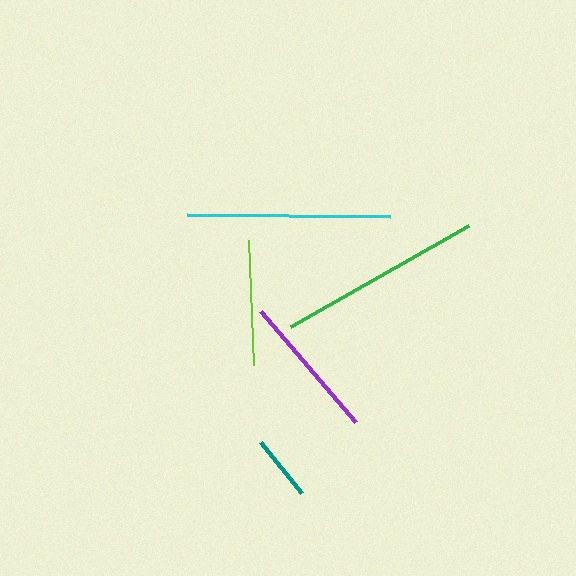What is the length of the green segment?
The green segment is approximately 205 pixels long.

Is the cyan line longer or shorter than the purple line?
The cyan line is longer than the purple line.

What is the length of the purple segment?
The purple segment is approximately 147 pixels long.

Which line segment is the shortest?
The teal line is the shortest at approximately 66 pixels.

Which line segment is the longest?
The green line is the longest at approximately 205 pixels.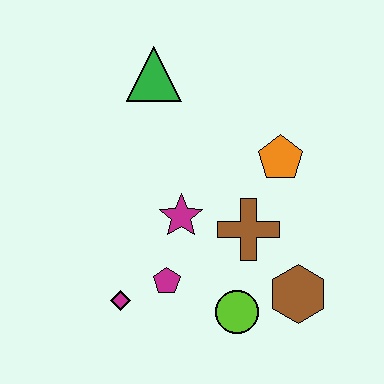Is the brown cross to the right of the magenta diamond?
Yes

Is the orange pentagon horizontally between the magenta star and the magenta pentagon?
No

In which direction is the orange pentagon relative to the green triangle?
The orange pentagon is to the right of the green triangle.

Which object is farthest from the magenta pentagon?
The green triangle is farthest from the magenta pentagon.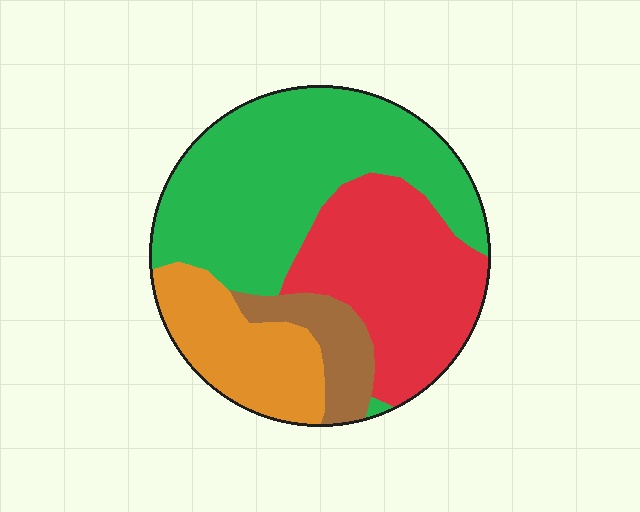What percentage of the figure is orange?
Orange covers about 20% of the figure.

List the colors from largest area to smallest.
From largest to smallest: green, red, orange, brown.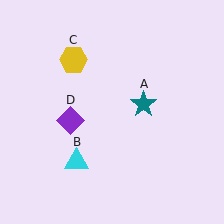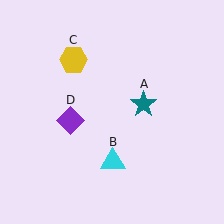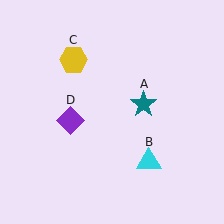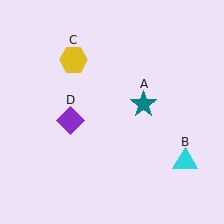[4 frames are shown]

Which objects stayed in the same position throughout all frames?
Teal star (object A) and yellow hexagon (object C) and purple diamond (object D) remained stationary.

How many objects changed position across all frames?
1 object changed position: cyan triangle (object B).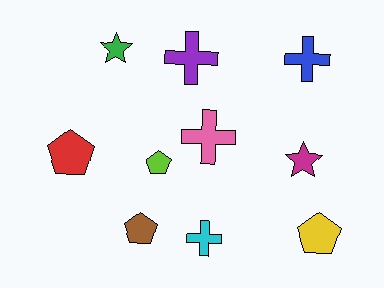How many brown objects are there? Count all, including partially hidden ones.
There is 1 brown object.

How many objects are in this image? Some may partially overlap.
There are 10 objects.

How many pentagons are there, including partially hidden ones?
There are 4 pentagons.